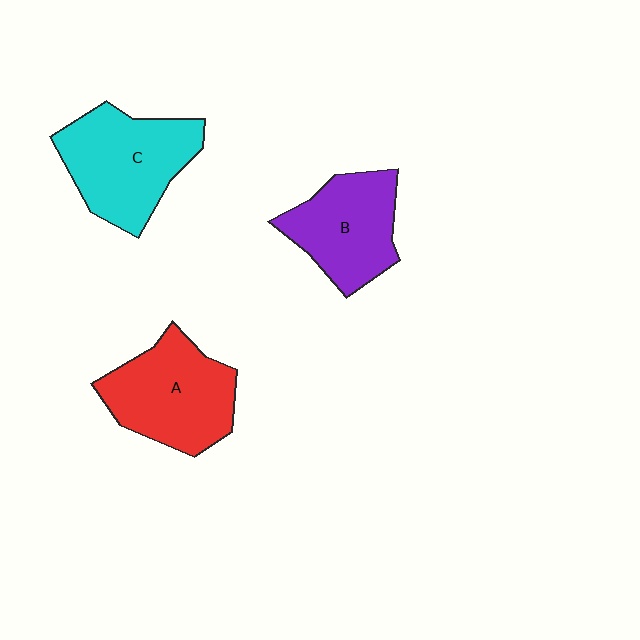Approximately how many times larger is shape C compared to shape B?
Approximately 1.2 times.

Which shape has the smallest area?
Shape B (purple).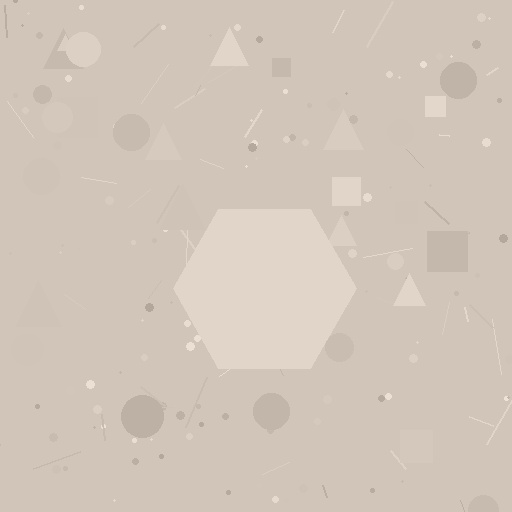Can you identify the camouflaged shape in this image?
The camouflaged shape is a hexagon.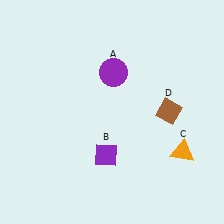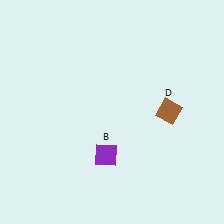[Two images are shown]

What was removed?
The orange triangle (C), the purple circle (A) were removed in Image 2.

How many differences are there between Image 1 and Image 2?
There are 2 differences between the two images.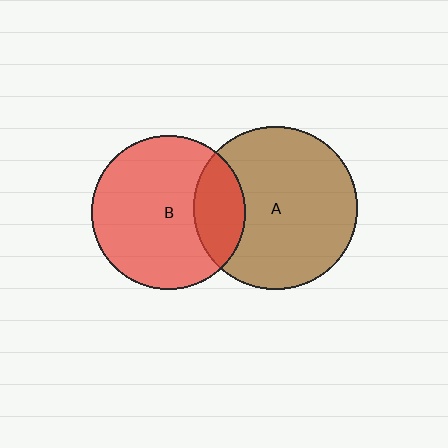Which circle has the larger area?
Circle A (brown).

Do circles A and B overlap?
Yes.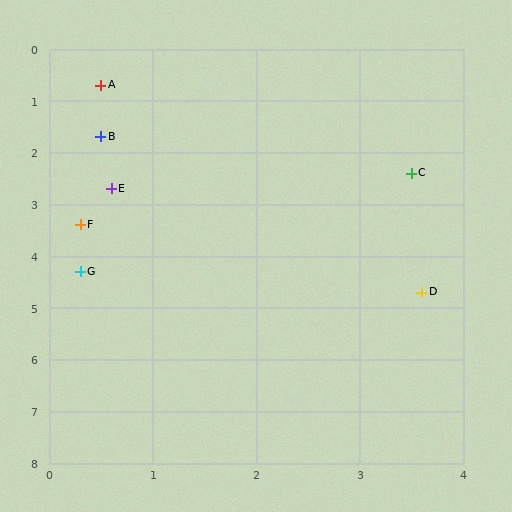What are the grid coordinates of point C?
Point C is at approximately (3.5, 2.4).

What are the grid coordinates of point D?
Point D is at approximately (3.6, 4.7).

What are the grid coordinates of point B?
Point B is at approximately (0.5, 1.7).